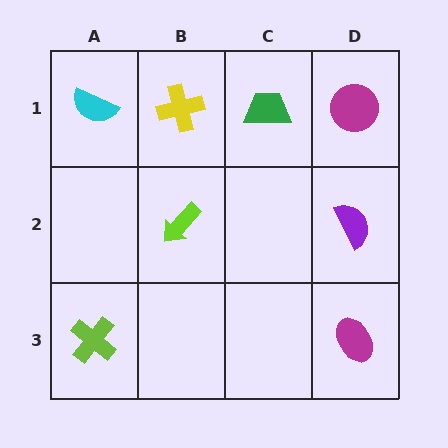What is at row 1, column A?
A cyan semicircle.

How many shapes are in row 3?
2 shapes.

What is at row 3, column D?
A magenta ellipse.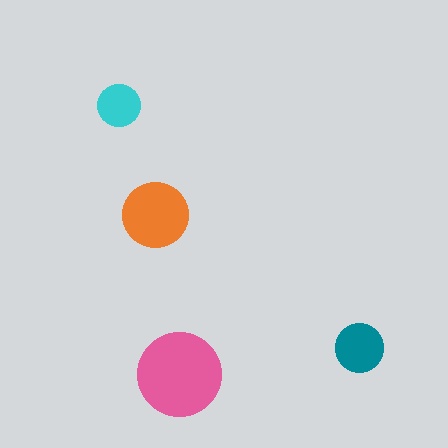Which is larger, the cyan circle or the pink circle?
The pink one.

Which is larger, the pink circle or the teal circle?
The pink one.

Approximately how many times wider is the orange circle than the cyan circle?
About 1.5 times wider.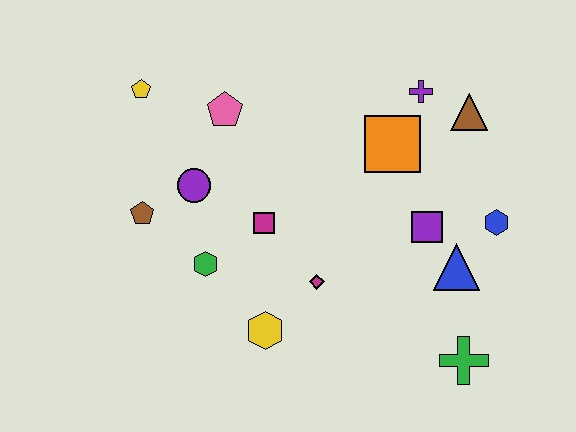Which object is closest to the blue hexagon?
The blue triangle is closest to the blue hexagon.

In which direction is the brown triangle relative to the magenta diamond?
The brown triangle is above the magenta diamond.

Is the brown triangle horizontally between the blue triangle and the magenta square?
No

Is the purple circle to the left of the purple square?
Yes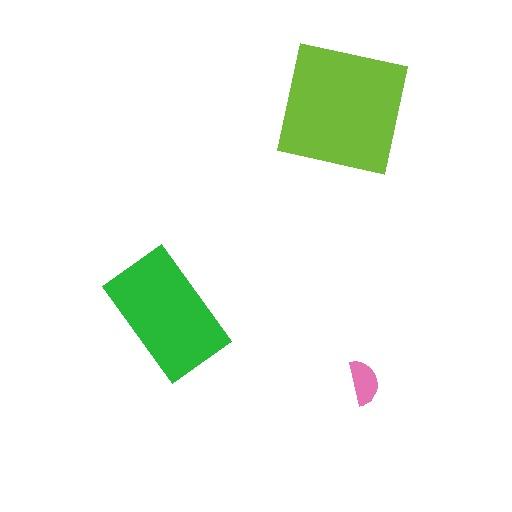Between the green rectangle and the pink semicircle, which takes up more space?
The green rectangle.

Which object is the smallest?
The pink semicircle.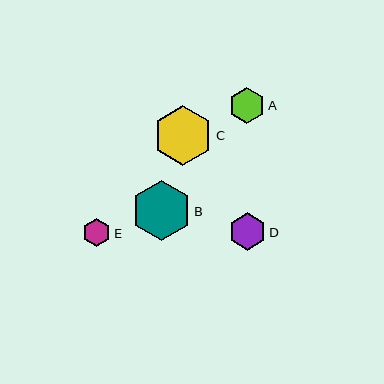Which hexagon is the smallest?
Hexagon E is the smallest with a size of approximately 29 pixels.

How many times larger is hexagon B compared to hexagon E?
Hexagon B is approximately 2.1 times the size of hexagon E.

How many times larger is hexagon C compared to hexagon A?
Hexagon C is approximately 1.7 times the size of hexagon A.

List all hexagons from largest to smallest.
From largest to smallest: B, C, D, A, E.